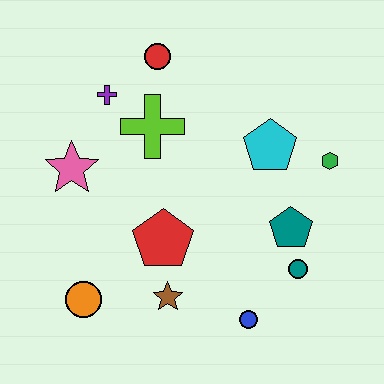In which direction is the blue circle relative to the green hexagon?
The blue circle is below the green hexagon.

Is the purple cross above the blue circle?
Yes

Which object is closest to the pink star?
The purple cross is closest to the pink star.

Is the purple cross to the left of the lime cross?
Yes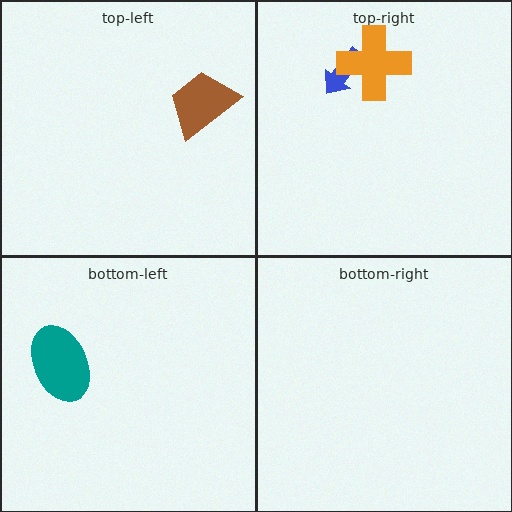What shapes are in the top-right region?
The blue arrow, the orange cross.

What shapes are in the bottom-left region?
The teal ellipse.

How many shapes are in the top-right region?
2.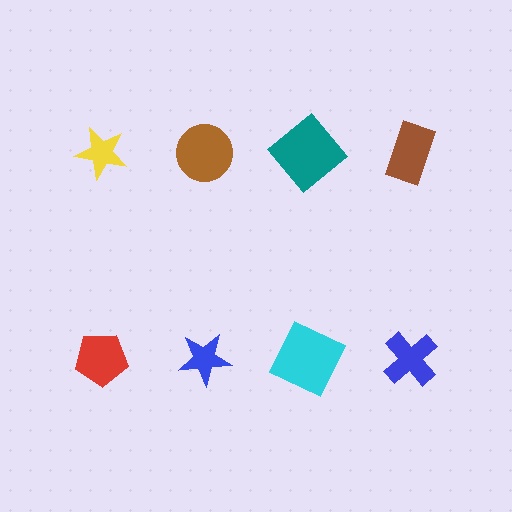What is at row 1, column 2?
A brown circle.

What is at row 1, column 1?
A yellow star.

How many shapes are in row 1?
4 shapes.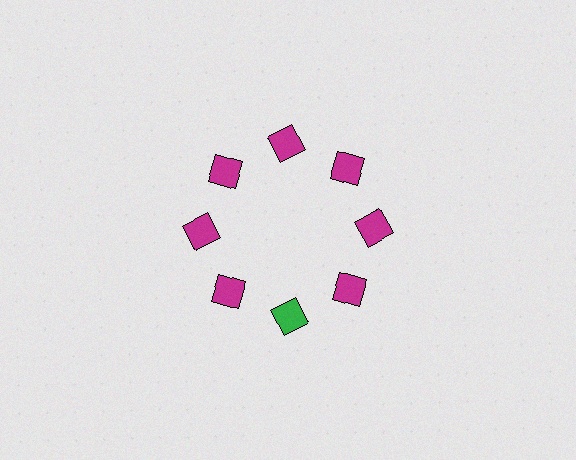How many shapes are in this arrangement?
There are 8 shapes arranged in a ring pattern.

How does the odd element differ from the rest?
It has a different color: green instead of magenta.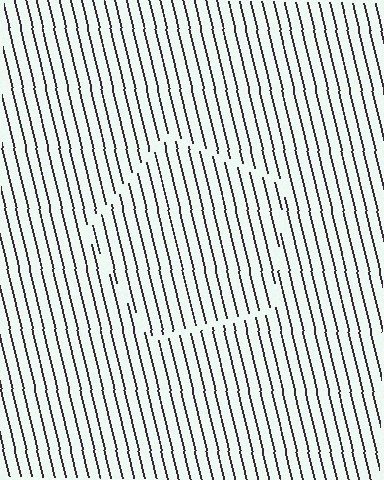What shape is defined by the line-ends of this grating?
An illusory pentagon. The interior of the shape contains the same grating, shifted by half a period — the contour is defined by the phase discontinuity where line-ends from the inner and outer gratings abut.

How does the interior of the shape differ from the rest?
The interior of the shape contains the same grating, shifted by half a period — the contour is defined by the phase discontinuity where line-ends from the inner and outer gratings abut.